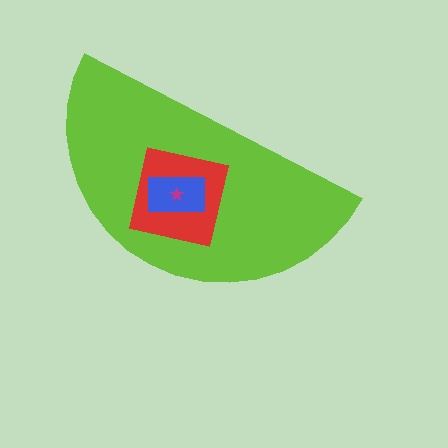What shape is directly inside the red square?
The blue rectangle.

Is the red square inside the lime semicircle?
Yes.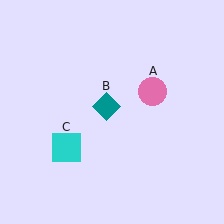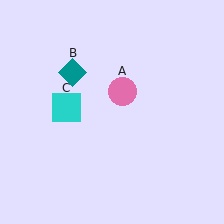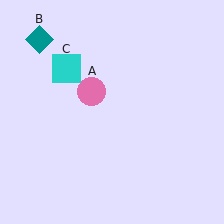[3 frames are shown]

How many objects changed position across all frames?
3 objects changed position: pink circle (object A), teal diamond (object B), cyan square (object C).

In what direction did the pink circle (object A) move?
The pink circle (object A) moved left.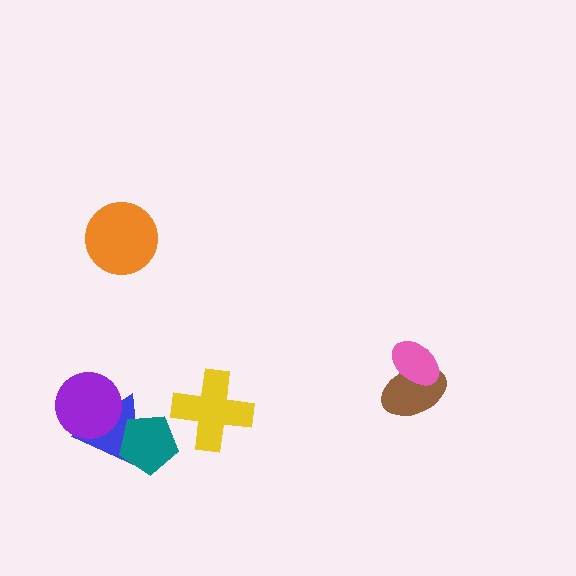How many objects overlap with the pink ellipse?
1 object overlaps with the pink ellipse.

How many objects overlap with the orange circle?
0 objects overlap with the orange circle.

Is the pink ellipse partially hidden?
No, no other shape covers it.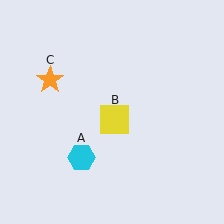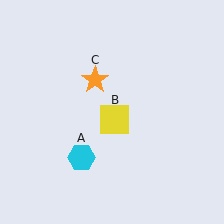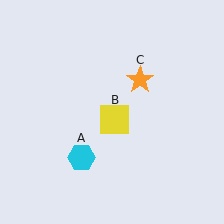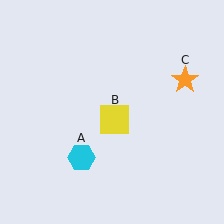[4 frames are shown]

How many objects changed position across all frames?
1 object changed position: orange star (object C).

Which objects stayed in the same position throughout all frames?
Cyan hexagon (object A) and yellow square (object B) remained stationary.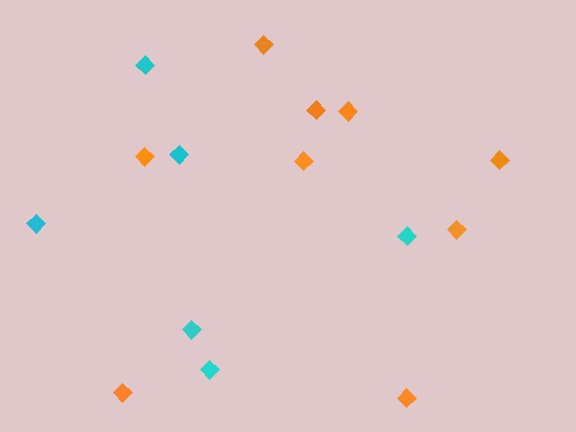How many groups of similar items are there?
There are 2 groups: one group of orange diamonds (9) and one group of cyan diamonds (6).